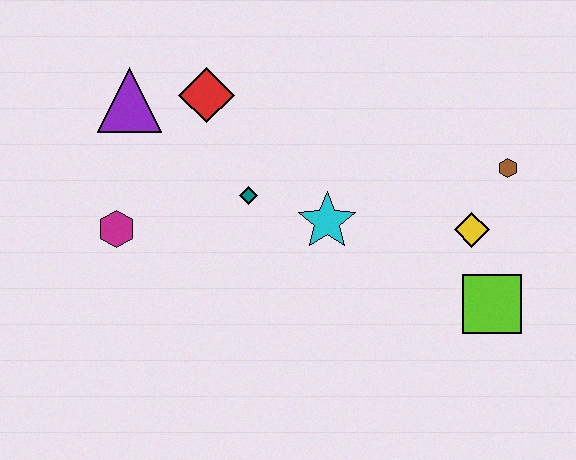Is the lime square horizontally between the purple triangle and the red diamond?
No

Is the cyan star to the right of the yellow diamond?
No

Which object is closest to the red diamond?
The purple triangle is closest to the red diamond.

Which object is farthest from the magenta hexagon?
The brown hexagon is farthest from the magenta hexagon.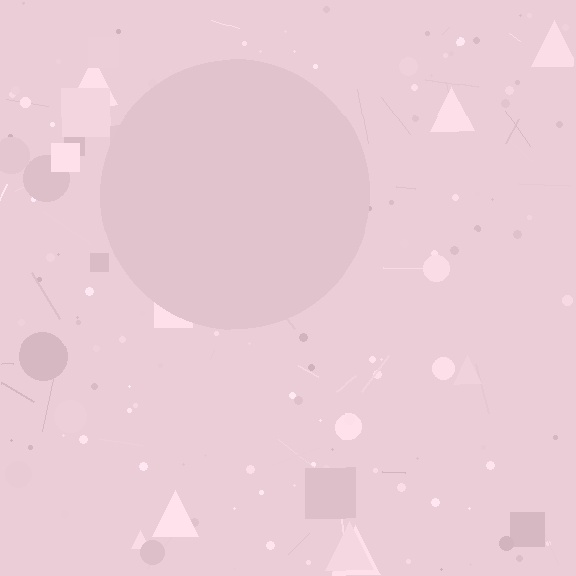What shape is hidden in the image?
A circle is hidden in the image.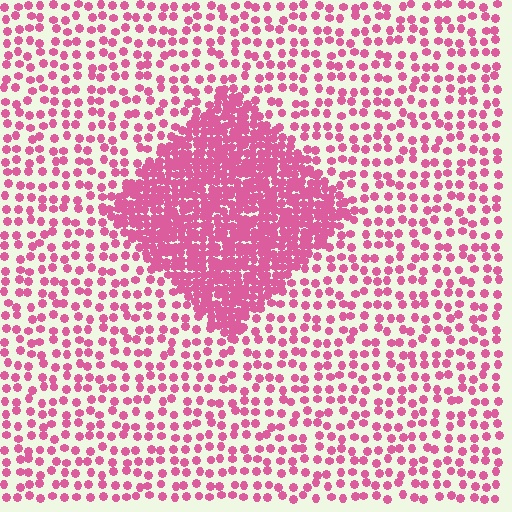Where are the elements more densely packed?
The elements are more densely packed inside the diamond boundary.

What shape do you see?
I see a diamond.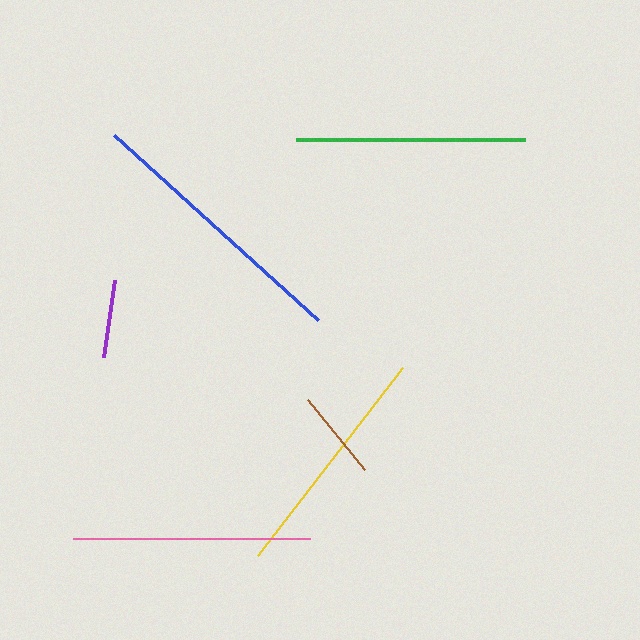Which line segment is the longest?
The blue line is the longest at approximately 276 pixels.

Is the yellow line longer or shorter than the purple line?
The yellow line is longer than the purple line.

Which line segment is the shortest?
The purple line is the shortest at approximately 78 pixels.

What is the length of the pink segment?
The pink segment is approximately 237 pixels long.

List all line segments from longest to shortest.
From longest to shortest: blue, yellow, pink, green, brown, purple.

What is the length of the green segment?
The green segment is approximately 228 pixels long.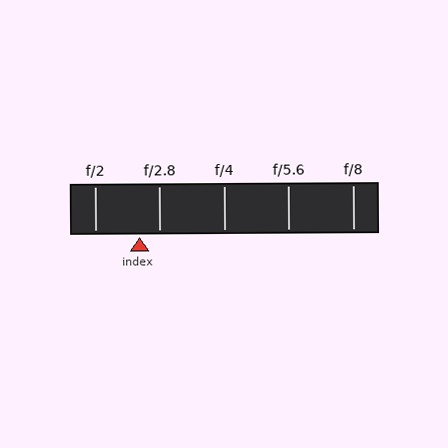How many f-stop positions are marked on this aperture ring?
There are 5 f-stop positions marked.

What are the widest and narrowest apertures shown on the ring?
The widest aperture shown is f/2 and the narrowest is f/8.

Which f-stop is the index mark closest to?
The index mark is closest to f/2.8.